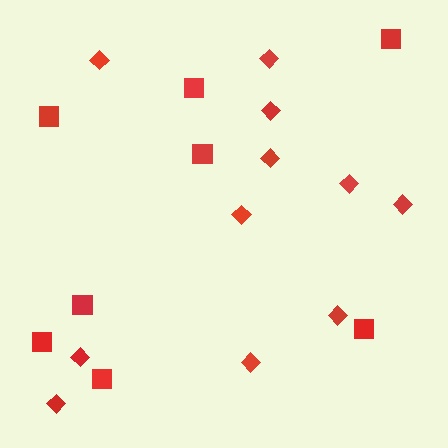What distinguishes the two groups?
There are 2 groups: one group of squares (8) and one group of diamonds (11).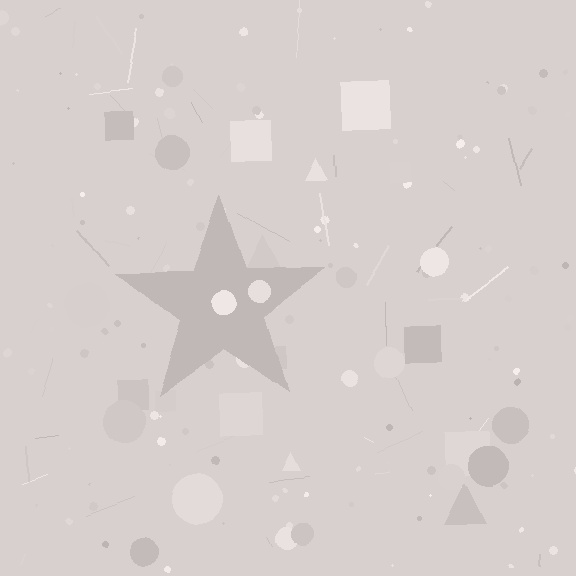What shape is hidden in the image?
A star is hidden in the image.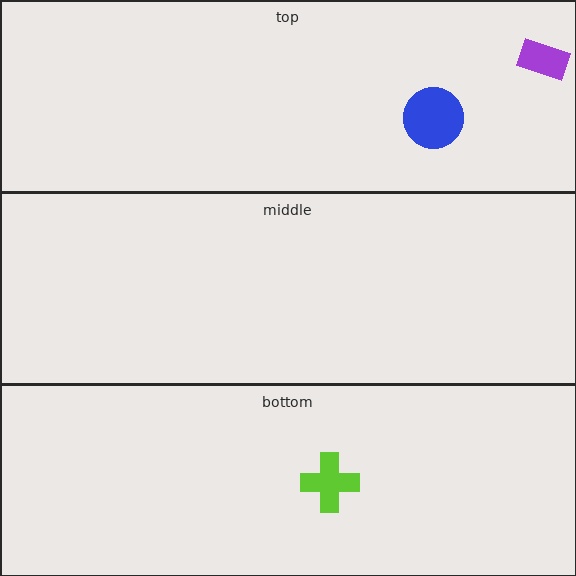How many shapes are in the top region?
2.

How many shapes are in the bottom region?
1.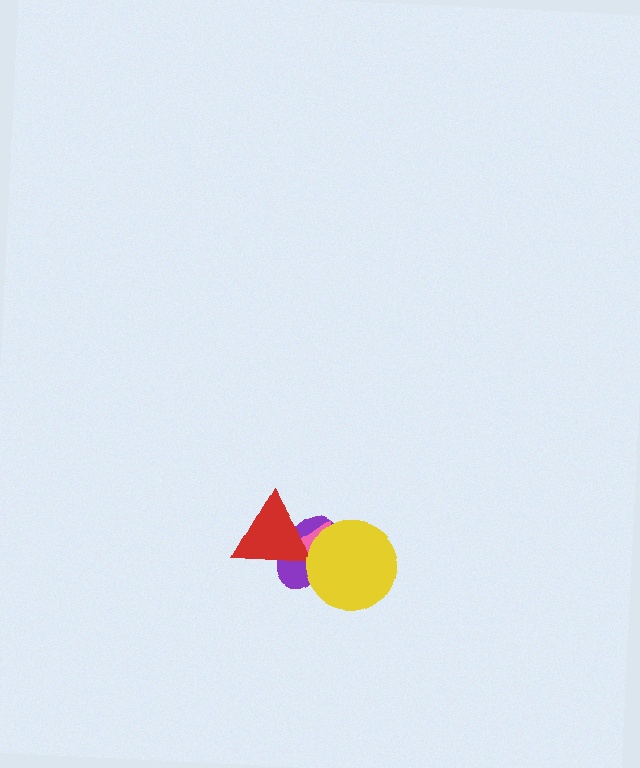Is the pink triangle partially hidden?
Yes, it is partially covered by another shape.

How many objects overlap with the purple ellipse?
3 objects overlap with the purple ellipse.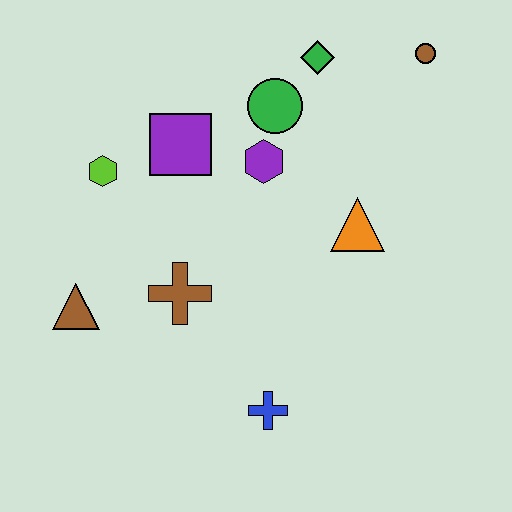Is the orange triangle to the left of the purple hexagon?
No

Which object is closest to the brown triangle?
The brown cross is closest to the brown triangle.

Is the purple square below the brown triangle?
No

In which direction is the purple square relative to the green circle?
The purple square is to the left of the green circle.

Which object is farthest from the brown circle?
The brown triangle is farthest from the brown circle.